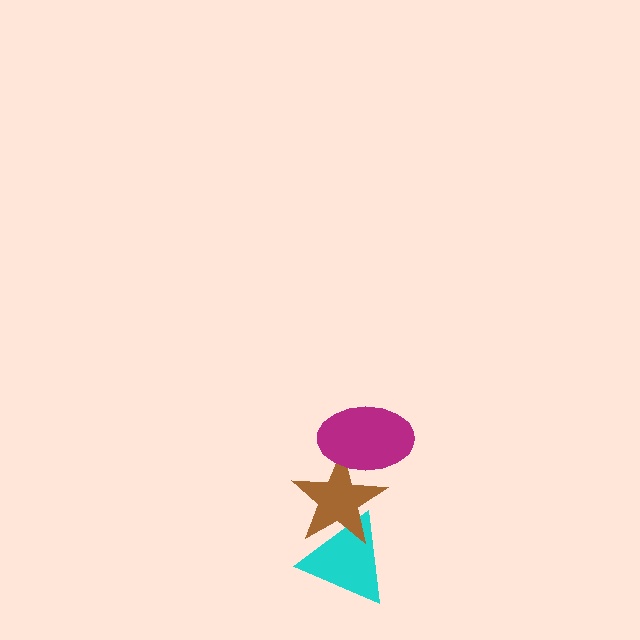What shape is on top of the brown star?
The magenta ellipse is on top of the brown star.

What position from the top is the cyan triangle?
The cyan triangle is 3rd from the top.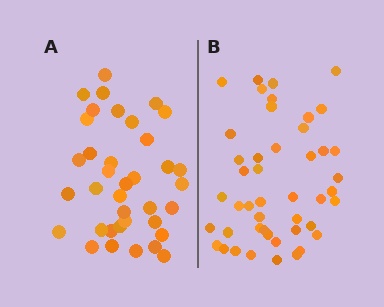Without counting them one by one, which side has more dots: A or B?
Region B (the right region) has more dots.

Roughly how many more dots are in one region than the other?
Region B has roughly 8 or so more dots than region A.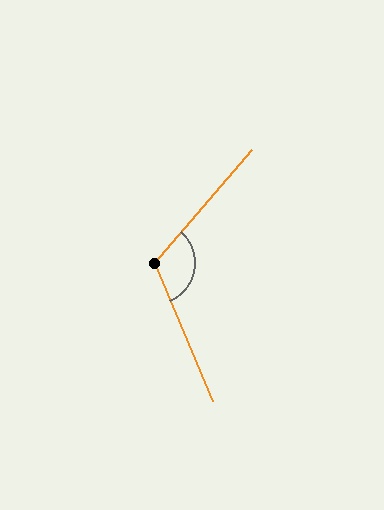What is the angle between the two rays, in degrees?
Approximately 117 degrees.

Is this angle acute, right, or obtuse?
It is obtuse.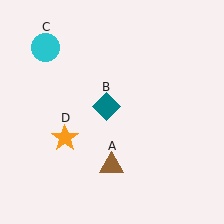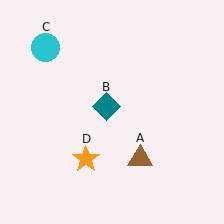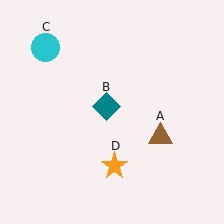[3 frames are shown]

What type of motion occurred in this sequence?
The brown triangle (object A), orange star (object D) rotated counterclockwise around the center of the scene.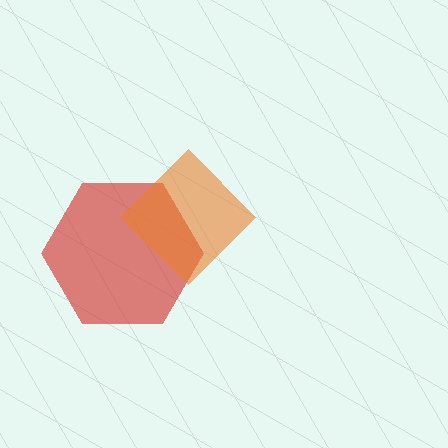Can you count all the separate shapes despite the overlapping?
Yes, there are 2 separate shapes.